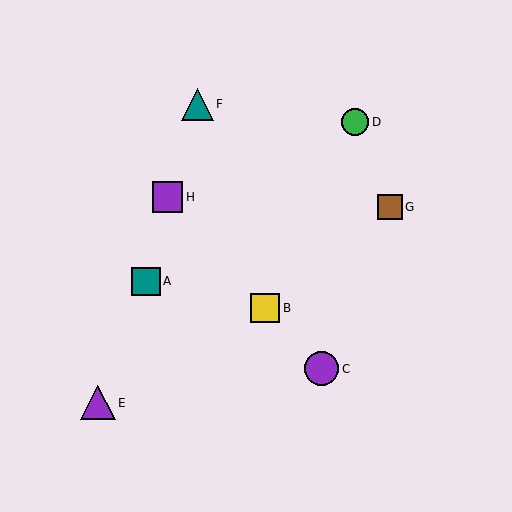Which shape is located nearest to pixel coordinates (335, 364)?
The purple circle (labeled C) at (322, 369) is nearest to that location.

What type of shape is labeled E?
Shape E is a purple triangle.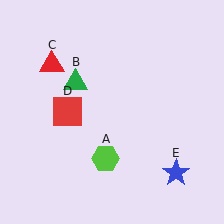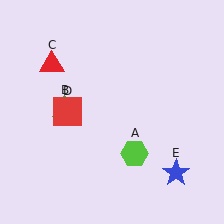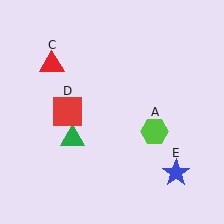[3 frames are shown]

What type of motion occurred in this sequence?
The lime hexagon (object A), green triangle (object B) rotated counterclockwise around the center of the scene.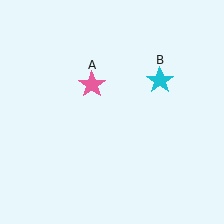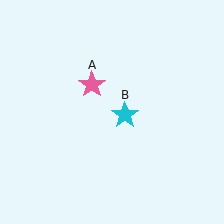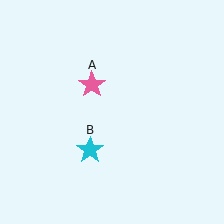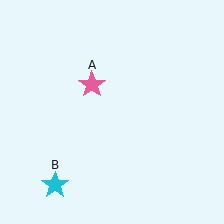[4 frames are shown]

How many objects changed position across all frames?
1 object changed position: cyan star (object B).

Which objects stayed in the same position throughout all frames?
Pink star (object A) remained stationary.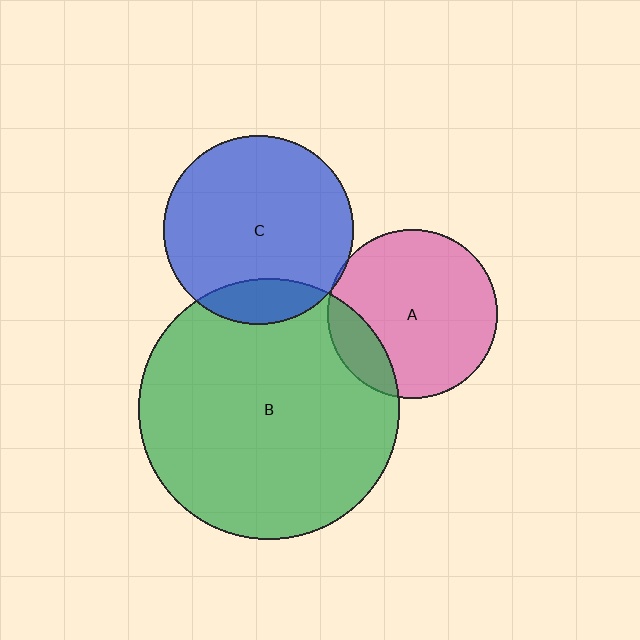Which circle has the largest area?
Circle B (green).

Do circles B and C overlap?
Yes.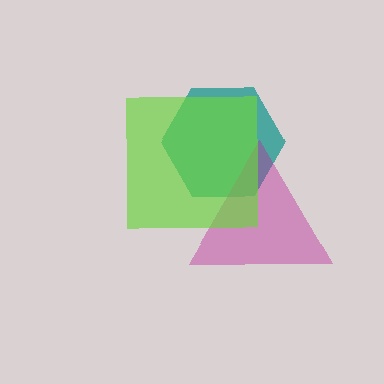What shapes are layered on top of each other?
The layered shapes are: a teal hexagon, a magenta triangle, a lime square.